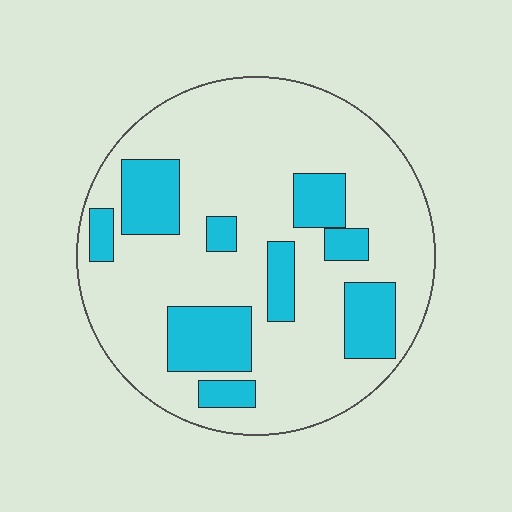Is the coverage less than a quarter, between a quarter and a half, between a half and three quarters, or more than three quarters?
Less than a quarter.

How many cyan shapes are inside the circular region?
9.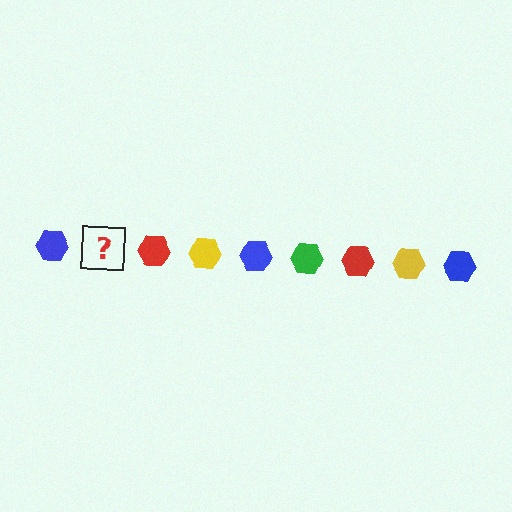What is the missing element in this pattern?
The missing element is a green hexagon.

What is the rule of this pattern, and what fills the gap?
The rule is that the pattern cycles through blue, green, red, yellow hexagons. The gap should be filled with a green hexagon.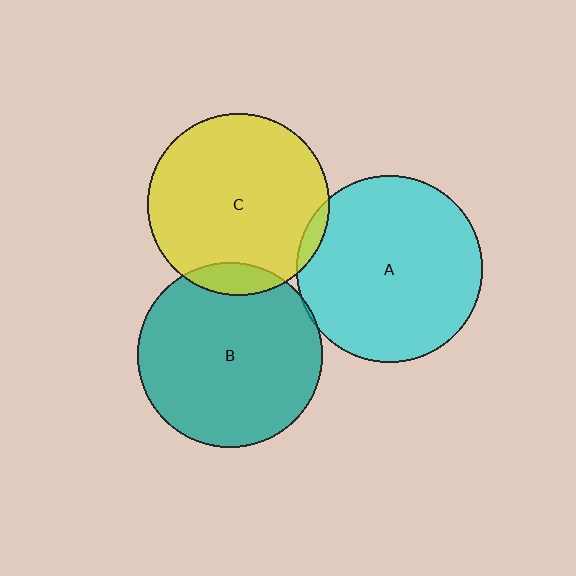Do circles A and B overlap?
Yes.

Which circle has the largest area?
Circle A (cyan).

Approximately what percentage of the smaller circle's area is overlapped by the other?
Approximately 5%.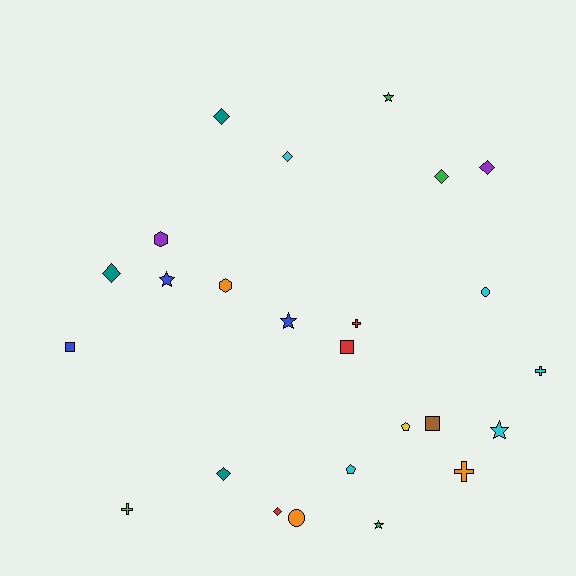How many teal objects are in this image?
There are 3 teal objects.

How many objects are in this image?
There are 25 objects.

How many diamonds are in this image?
There are 7 diamonds.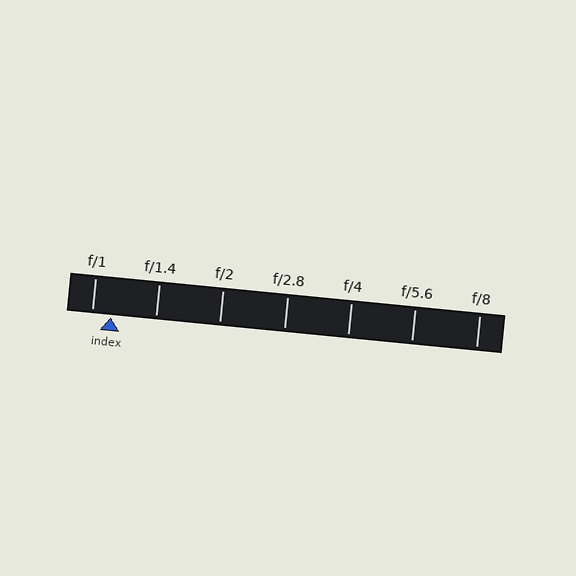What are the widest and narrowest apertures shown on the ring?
The widest aperture shown is f/1 and the narrowest is f/8.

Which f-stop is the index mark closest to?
The index mark is closest to f/1.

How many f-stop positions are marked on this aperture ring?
There are 7 f-stop positions marked.